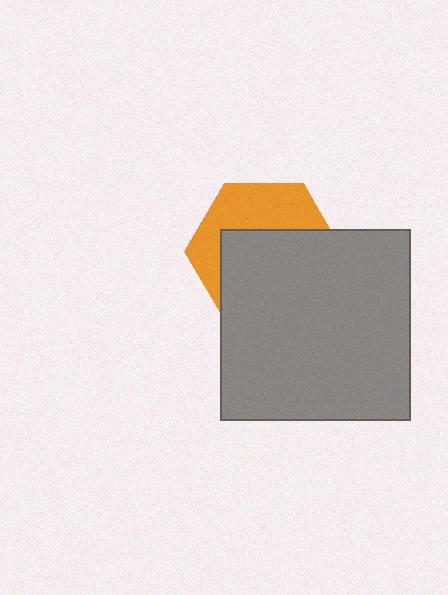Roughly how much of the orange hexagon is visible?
A small part of it is visible (roughly 41%).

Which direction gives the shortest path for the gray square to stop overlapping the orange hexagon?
Moving down gives the shortest separation.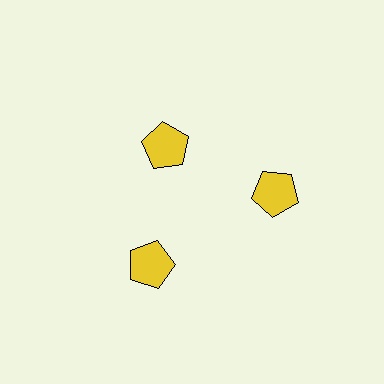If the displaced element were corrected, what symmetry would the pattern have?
It would have 3-fold rotational symmetry — the pattern would map onto itself every 120 degrees.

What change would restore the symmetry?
The symmetry would be restored by moving it outward, back onto the ring so that all 3 pentagons sit at equal angles and equal distance from the center.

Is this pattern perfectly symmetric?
No. The 3 yellow pentagons are arranged in a ring, but one element near the 11 o'clock position is pulled inward toward the center, breaking the 3-fold rotational symmetry.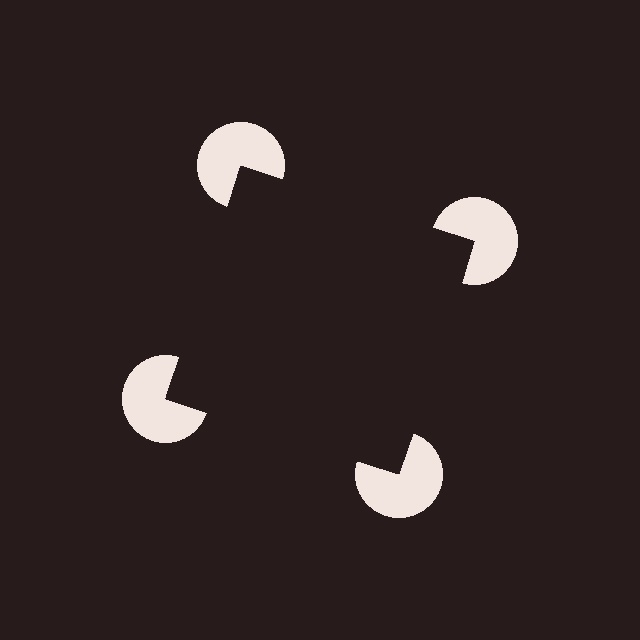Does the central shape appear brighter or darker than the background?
It typically appears slightly darker than the background, even though no actual brightness change is drawn.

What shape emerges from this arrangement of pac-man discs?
An illusory square — its edges are inferred from the aligned wedge cuts in the pac-man discs, not physically drawn.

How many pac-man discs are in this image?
There are 4 — one at each vertex of the illusory square.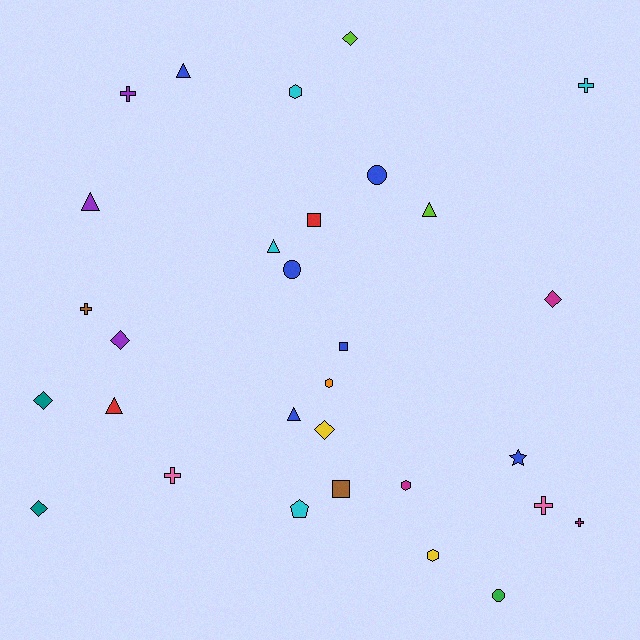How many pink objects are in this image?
There are 2 pink objects.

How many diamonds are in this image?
There are 6 diamonds.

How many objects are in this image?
There are 30 objects.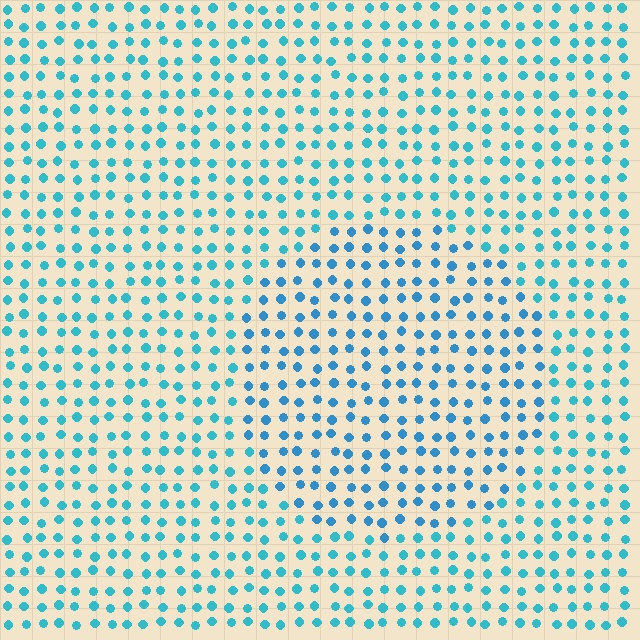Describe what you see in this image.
The image is filled with small cyan elements in a uniform arrangement. A circle-shaped region is visible where the elements are tinted to a slightly different hue, forming a subtle color boundary.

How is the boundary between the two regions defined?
The boundary is defined purely by a slight shift in hue (about 18 degrees). Spacing, size, and orientation are identical on both sides.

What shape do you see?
I see a circle.